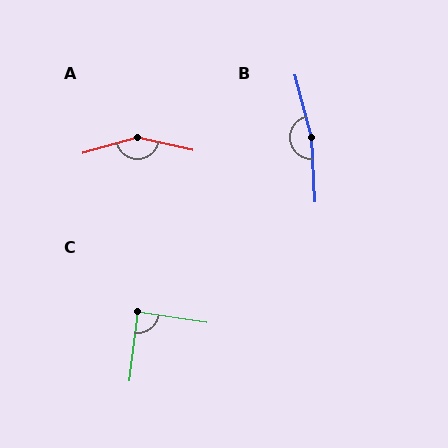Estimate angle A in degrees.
Approximately 152 degrees.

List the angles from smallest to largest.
C (89°), A (152°), B (169°).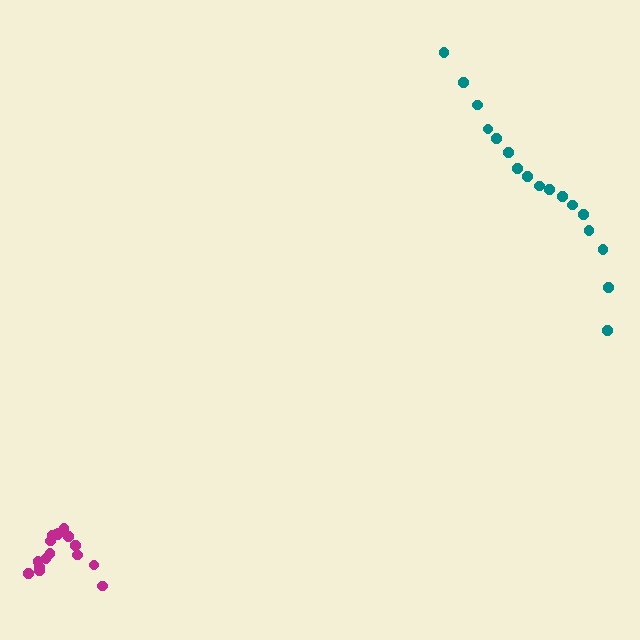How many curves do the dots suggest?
There are 2 distinct paths.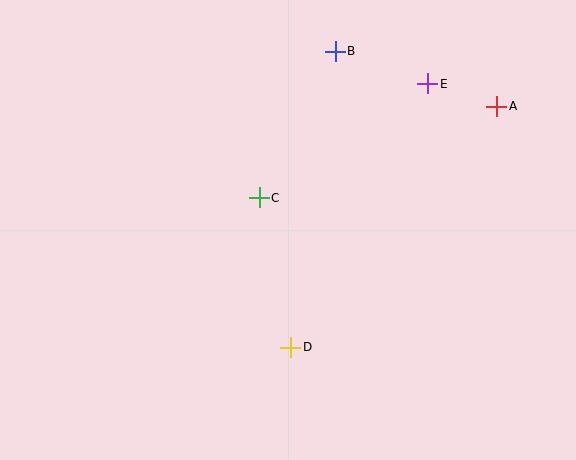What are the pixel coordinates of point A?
Point A is at (497, 106).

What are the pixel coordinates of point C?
Point C is at (259, 198).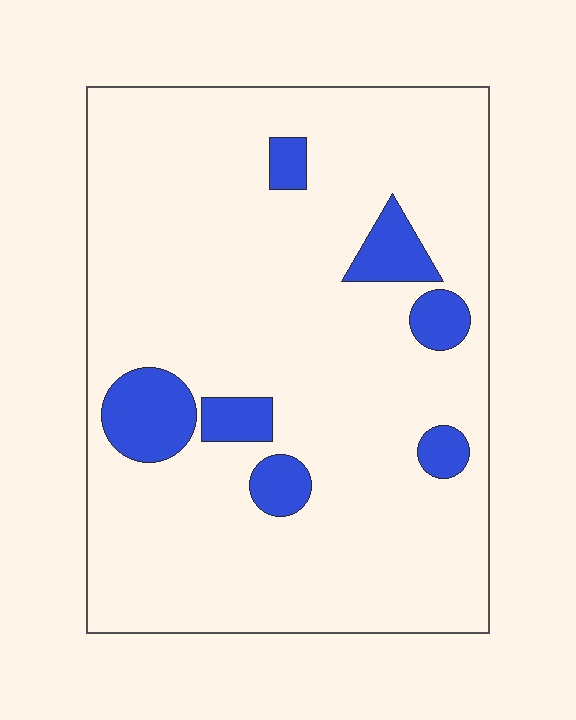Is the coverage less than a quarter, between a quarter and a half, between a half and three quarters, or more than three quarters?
Less than a quarter.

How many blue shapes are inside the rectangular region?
7.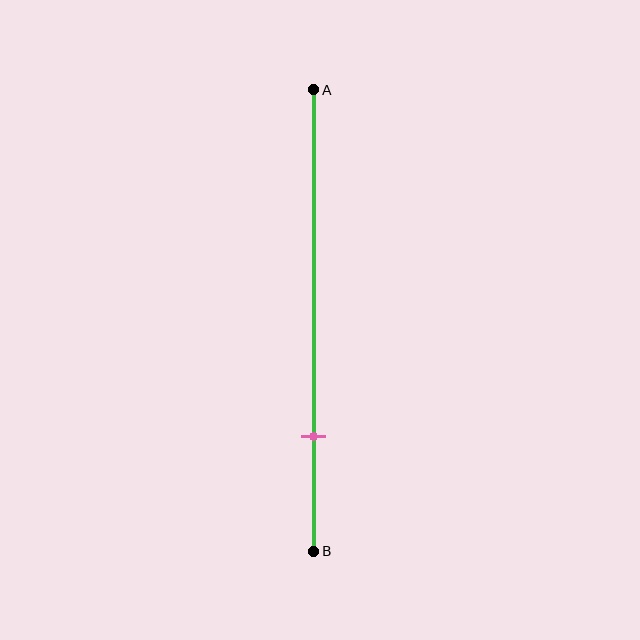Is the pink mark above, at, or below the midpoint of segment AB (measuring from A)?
The pink mark is below the midpoint of segment AB.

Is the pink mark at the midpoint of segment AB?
No, the mark is at about 75% from A, not at the 50% midpoint.